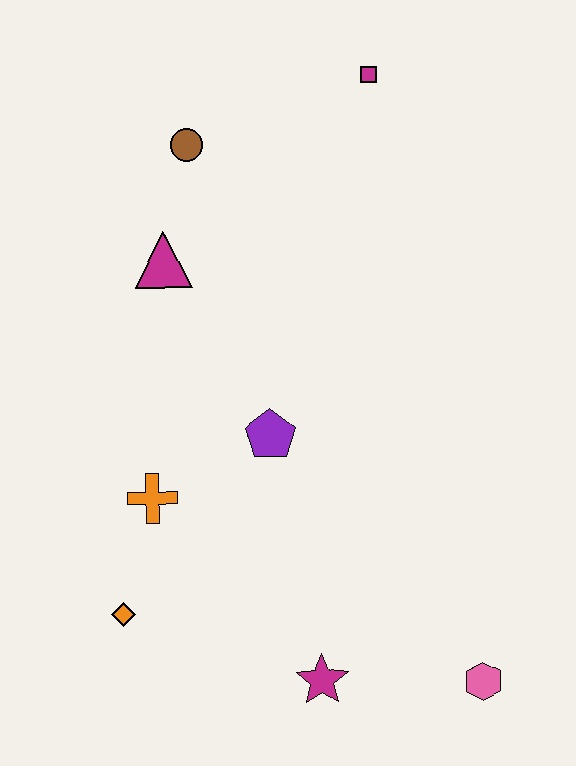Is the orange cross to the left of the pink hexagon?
Yes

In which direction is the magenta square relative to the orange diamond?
The magenta square is above the orange diamond.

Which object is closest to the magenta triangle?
The brown circle is closest to the magenta triangle.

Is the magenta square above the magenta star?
Yes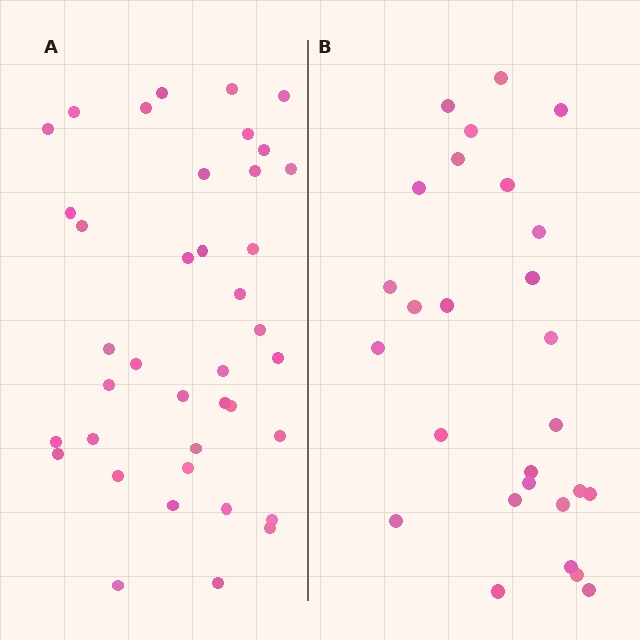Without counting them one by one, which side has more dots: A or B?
Region A (the left region) has more dots.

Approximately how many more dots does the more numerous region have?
Region A has roughly 12 or so more dots than region B.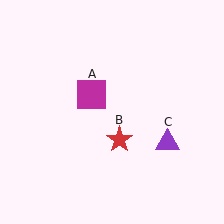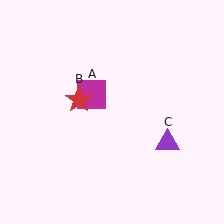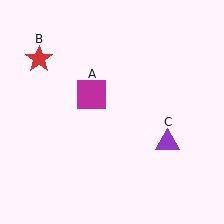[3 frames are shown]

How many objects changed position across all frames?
1 object changed position: red star (object B).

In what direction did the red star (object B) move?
The red star (object B) moved up and to the left.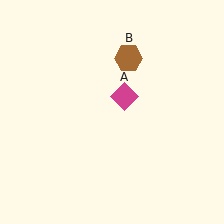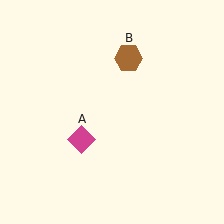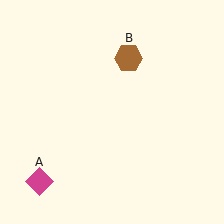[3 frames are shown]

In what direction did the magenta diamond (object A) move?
The magenta diamond (object A) moved down and to the left.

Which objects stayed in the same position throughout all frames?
Brown hexagon (object B) remained stationary.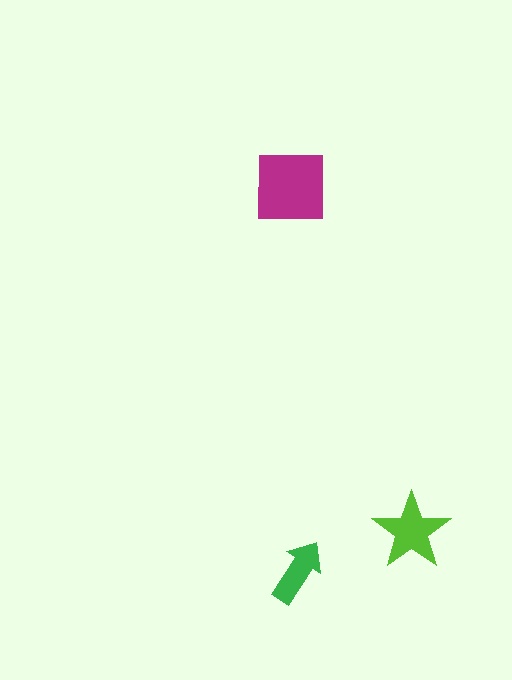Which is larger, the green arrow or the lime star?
The lime star.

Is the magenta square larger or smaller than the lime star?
Larger.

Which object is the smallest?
The green arrow.